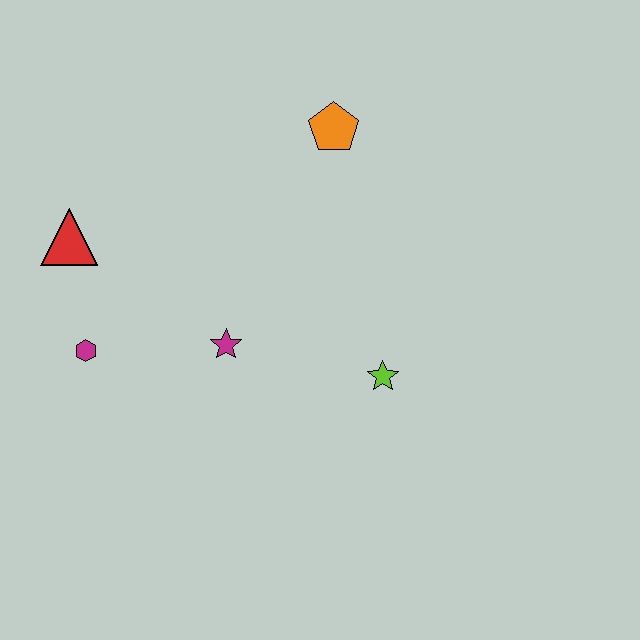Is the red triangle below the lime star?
No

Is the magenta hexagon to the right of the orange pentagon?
No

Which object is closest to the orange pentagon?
The magenta star is closest to the orange pentagon.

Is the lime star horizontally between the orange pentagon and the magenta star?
No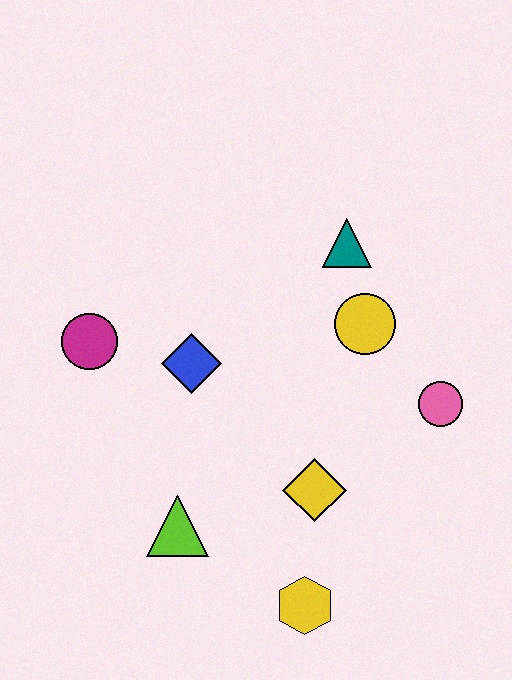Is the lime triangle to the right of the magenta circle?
Yes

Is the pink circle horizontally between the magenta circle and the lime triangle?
No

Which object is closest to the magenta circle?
The blue diamond is closest to the magenta circle.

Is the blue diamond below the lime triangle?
No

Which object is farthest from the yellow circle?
The yellow hexagon is farthest from the yellow circle.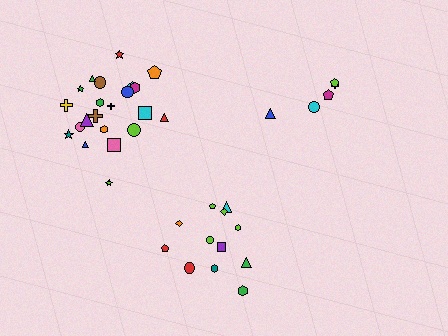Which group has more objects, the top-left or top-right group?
The top-left group.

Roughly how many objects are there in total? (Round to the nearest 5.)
Roughly 40 objects in total.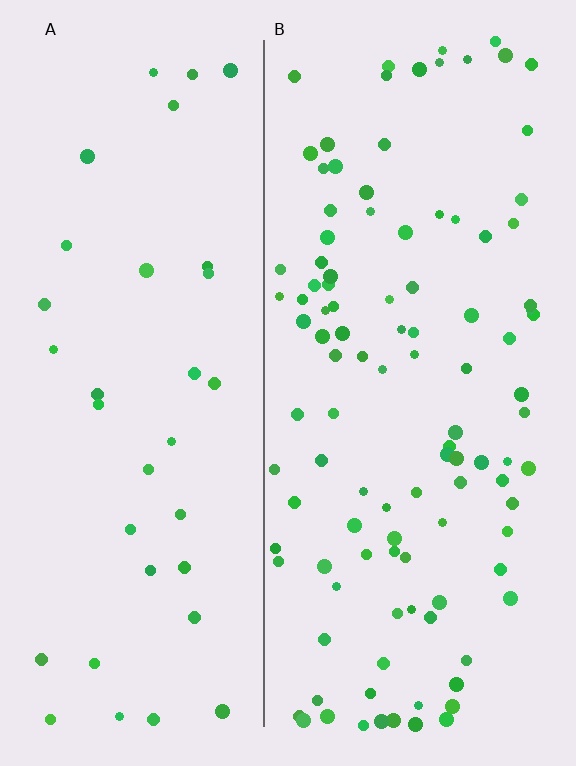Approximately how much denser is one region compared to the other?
Approximately 3.1× — region B over region A.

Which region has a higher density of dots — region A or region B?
B (the right).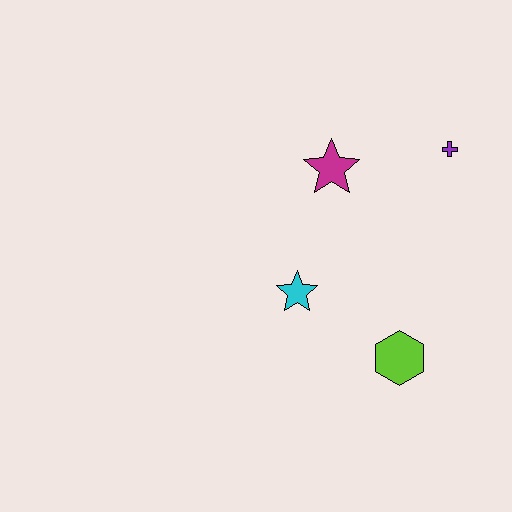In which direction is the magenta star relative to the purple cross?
The magenta star is to the left of the purple cross.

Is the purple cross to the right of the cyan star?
Yes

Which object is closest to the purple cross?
The magenta star is closest to the purple cross.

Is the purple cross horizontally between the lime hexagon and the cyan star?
No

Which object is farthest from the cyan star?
The purple cross is farthest from the cyan star.